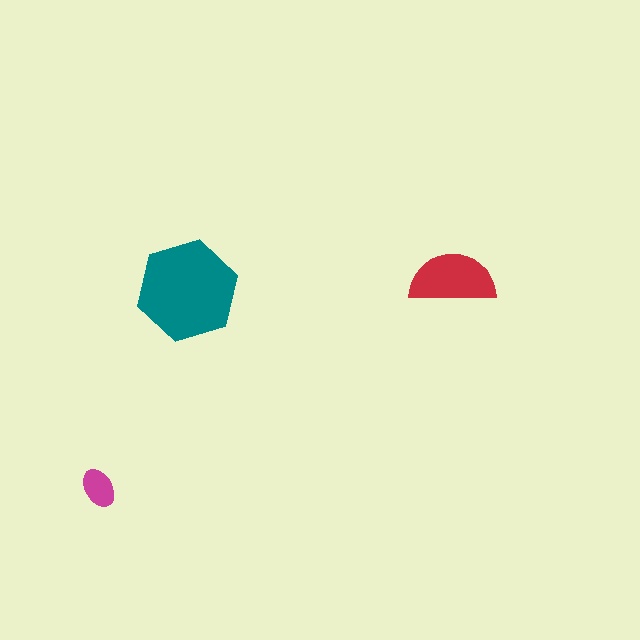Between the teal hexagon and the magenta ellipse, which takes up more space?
The teal hexagon.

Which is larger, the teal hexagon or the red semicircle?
The teal hexagon.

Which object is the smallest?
The magenta ellipse.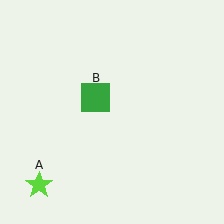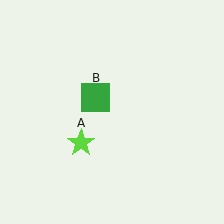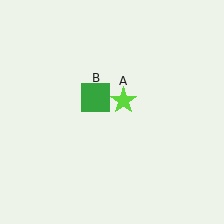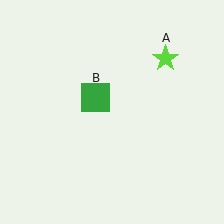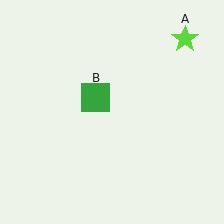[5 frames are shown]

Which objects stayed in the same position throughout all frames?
Green square (object B) remained stationary.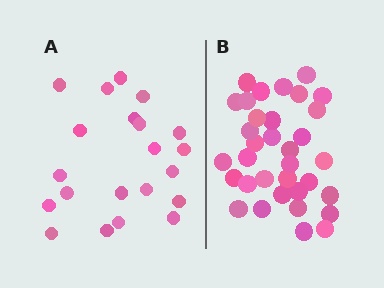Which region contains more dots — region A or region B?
Region B (the right region) has more dots.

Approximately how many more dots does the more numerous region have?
Region B has approximately 15 more dots than region A.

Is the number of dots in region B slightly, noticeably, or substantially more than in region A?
Region B has substantially more. The ratio is roughly 1.6 to 1.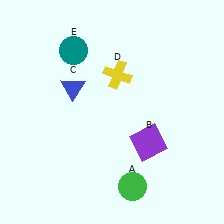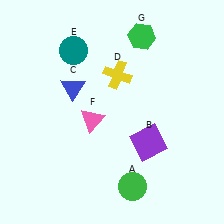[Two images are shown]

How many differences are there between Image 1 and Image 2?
There are 2 differences between the two images.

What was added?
A pink triangle (F), a green hexagon (G) were added in Image 2.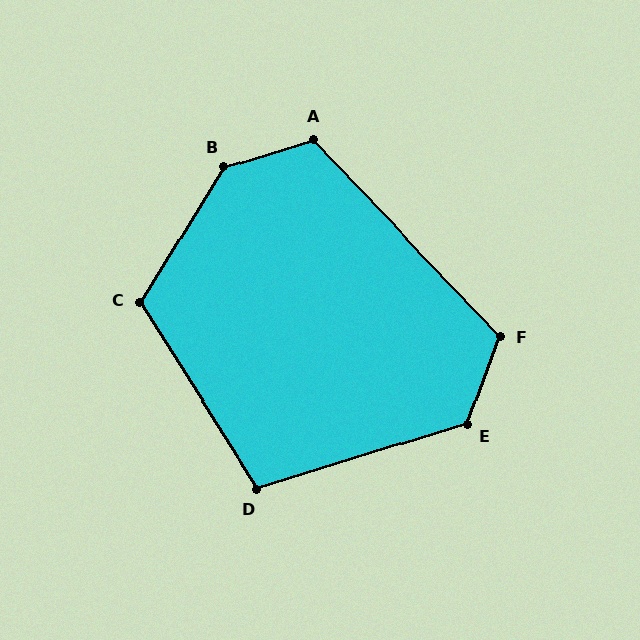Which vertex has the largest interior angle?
B, at approximately 139 degrees.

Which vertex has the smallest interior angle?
D, at approximately 105 degrees.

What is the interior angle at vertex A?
Approximately 116 degrees (obtuse).